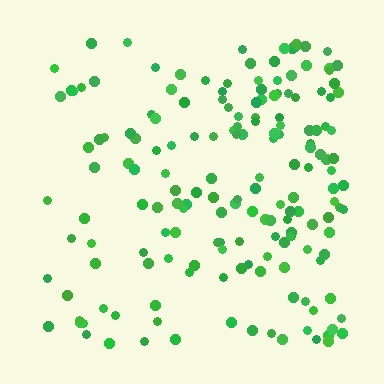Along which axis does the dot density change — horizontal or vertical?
Horizontal.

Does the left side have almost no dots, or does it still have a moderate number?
Still a moderate number, just noticeably fewer than the right.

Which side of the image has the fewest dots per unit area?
The left.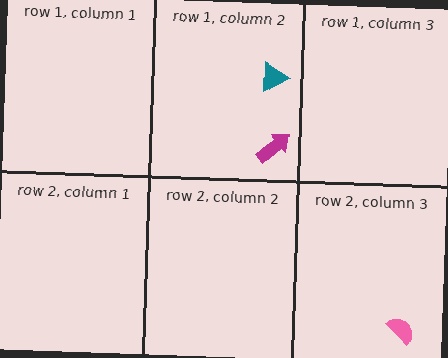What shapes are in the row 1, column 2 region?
The teal triangle, the magenta arrow.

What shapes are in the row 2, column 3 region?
The pink semicircle.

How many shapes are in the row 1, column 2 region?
2.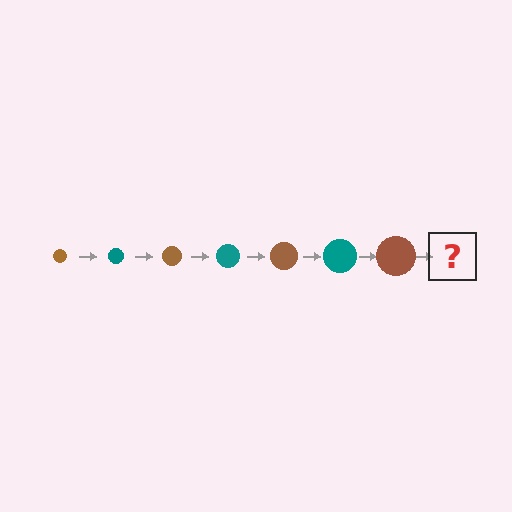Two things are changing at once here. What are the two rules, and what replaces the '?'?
The two rules are that the circle grows larger each step and the color cycles through brown and teal. The '?' should be a teal circle, larger than the previous one.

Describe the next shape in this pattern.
It should be a teal circle, larger than the previous one.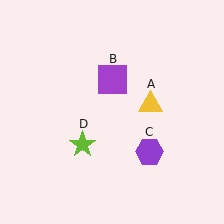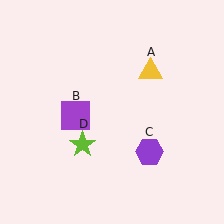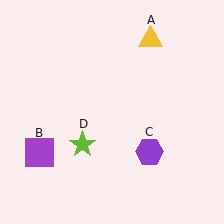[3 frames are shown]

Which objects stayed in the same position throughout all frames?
Purple hexagon (object C) and lime star (object D) remained stationary.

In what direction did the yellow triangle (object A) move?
The yellow triangle (object A) moved up.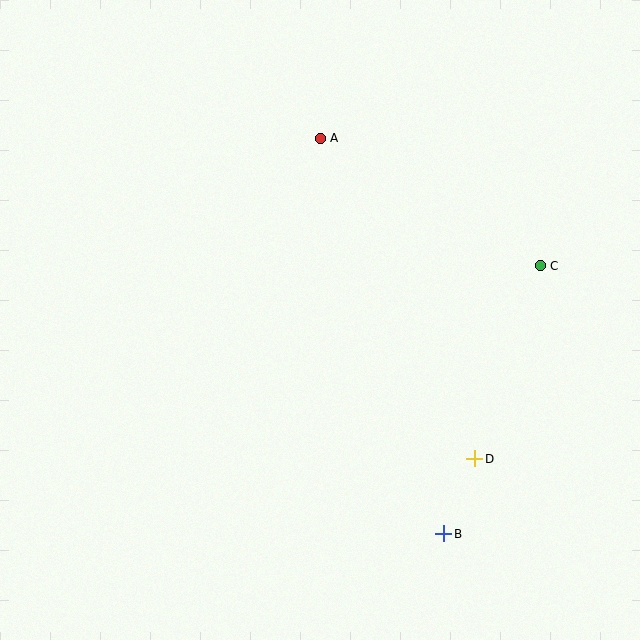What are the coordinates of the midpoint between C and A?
The midpoint between C and A is at (430, 202).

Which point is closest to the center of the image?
Point A at (320, 138) is closest to the center.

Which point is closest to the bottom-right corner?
Point B is closest to the bottom-right corner.